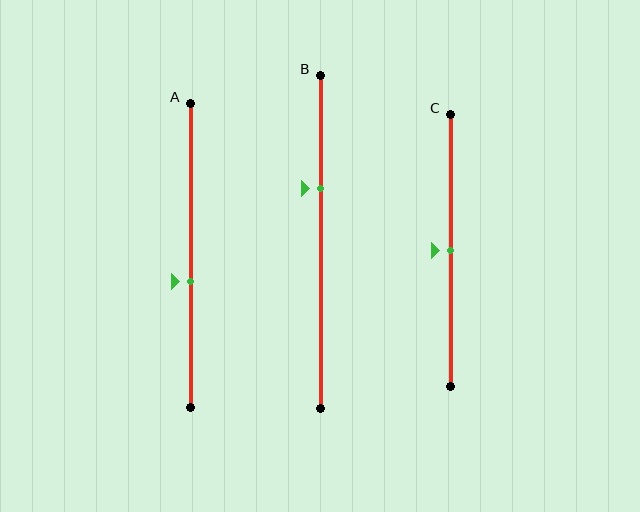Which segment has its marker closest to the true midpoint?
Segment C has its marker closest to the true midpoint.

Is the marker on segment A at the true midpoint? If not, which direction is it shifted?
No, the marker on segment A is shifted downward by about 8% of the segment length.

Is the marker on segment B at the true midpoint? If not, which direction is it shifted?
No, the marker on segment B is shifted upward by about 16% of the segment length.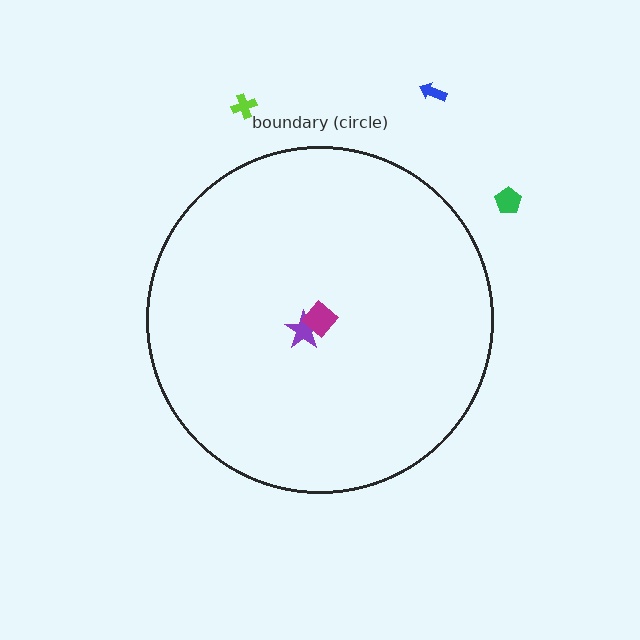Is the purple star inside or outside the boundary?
Inside.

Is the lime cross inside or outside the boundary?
Outside.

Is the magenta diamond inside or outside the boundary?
Inside.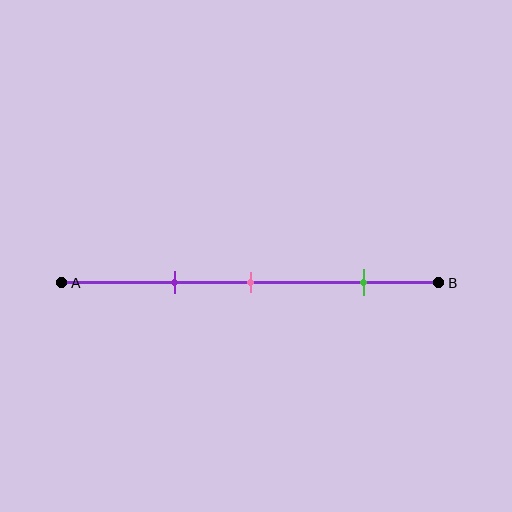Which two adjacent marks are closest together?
The purple and pink marks are the closest adjacent pair.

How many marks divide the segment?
There are 3 marks dividing the segment.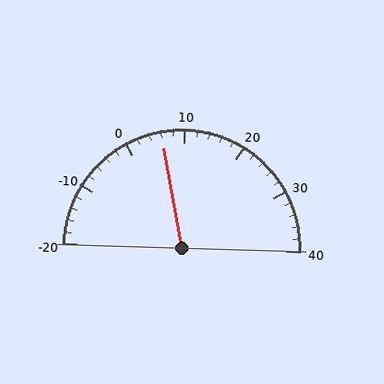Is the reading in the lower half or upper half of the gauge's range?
The reading is in the lower half of the range (-20 to 40).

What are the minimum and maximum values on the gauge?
The gauge ranges from -20 to 40.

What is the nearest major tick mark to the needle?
The nearest major tick mark is 10.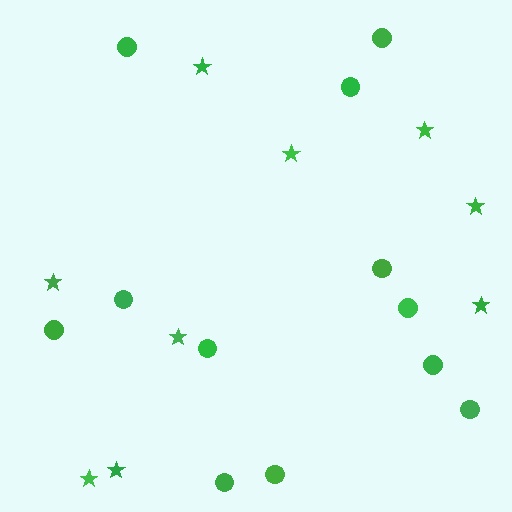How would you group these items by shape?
There are 2 groups: one group of stars (9) and one group of circles (12).